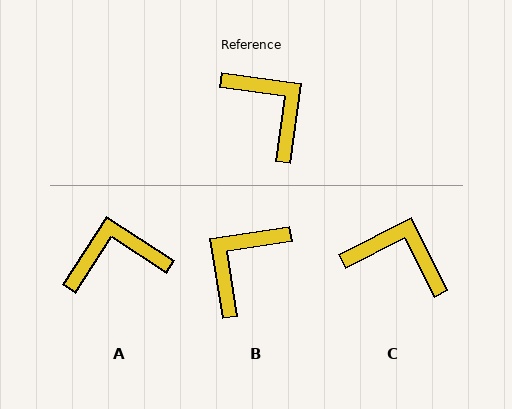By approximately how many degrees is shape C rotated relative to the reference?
Approximately 35 degrees counter-clockwise.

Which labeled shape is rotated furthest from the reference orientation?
B, about 107 degrees away.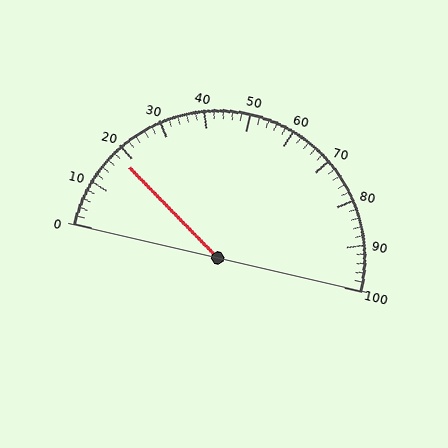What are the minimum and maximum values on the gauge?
The gauge ranges from 0 to 100.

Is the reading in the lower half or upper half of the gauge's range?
The reading is in the lower half of the range (0 to 100).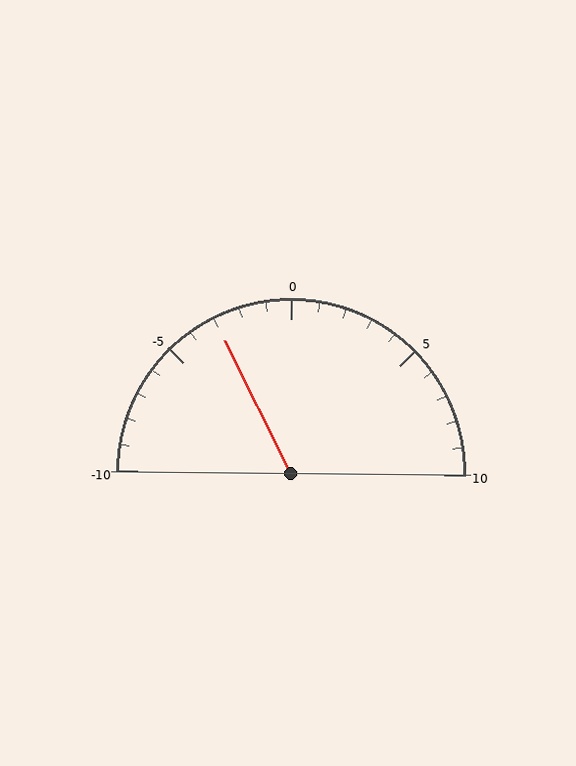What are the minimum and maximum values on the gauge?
The gauge ranges from -10 to 10.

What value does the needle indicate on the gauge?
The needle indicates approximately -3.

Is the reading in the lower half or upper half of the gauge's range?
The reading is in the lower half of the range (-10 to 10).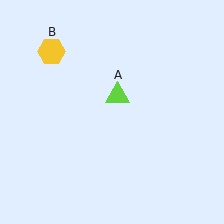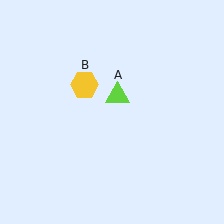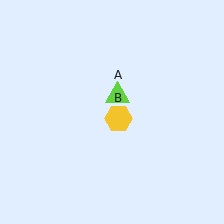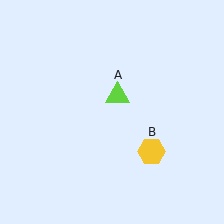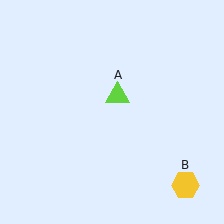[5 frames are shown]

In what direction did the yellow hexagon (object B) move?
The yellow hexagon (object B) moved down and to the right.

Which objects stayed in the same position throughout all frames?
Lime triangle (object A) remained stationary.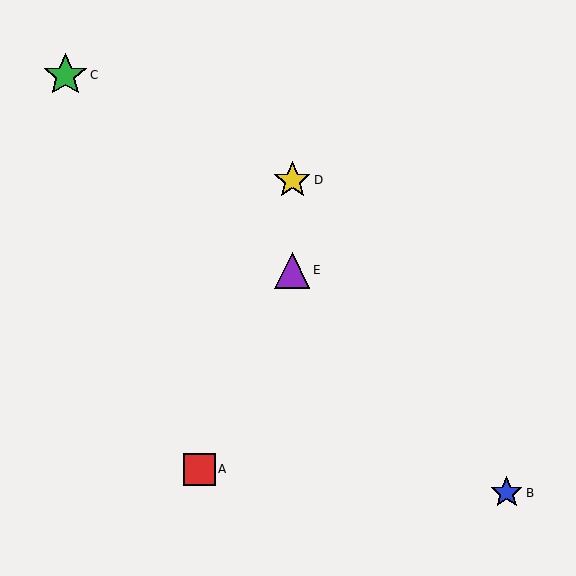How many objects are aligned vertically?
2 objects (D, E) are aligned vertically.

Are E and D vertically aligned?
Yes, both are at x≈292.